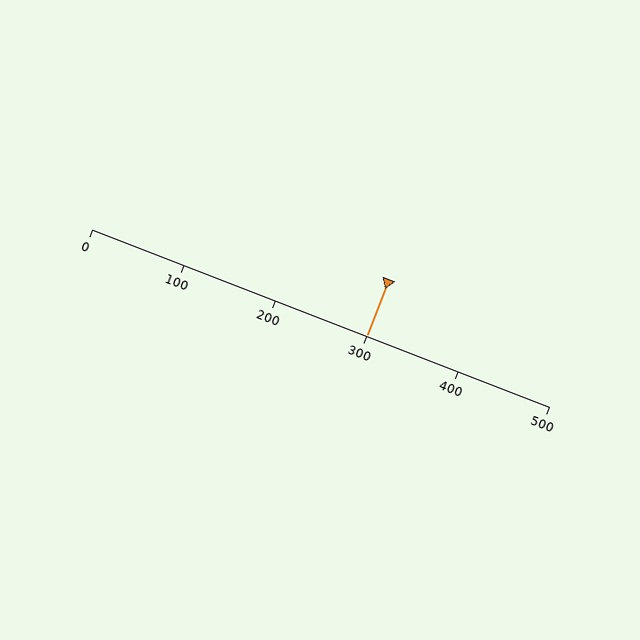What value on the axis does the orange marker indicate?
The marker indicates approximately 300.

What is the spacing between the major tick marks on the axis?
The major ticks are spaced 100 apart.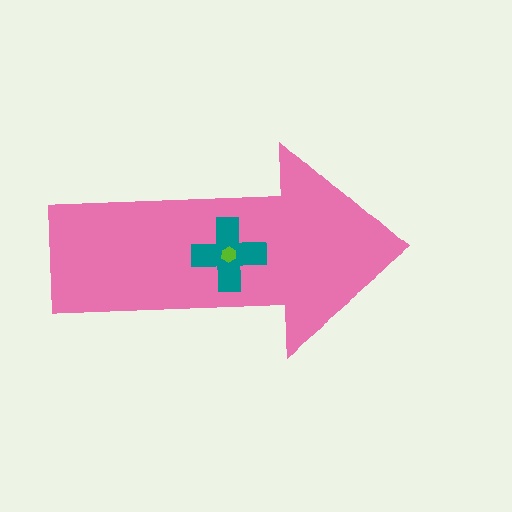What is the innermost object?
The lime hexagon.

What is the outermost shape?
The pink arrow.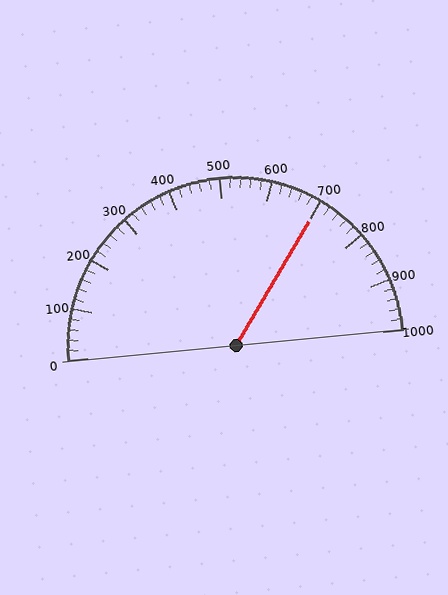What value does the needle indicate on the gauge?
The needle indicates approximately 700.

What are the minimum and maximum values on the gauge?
The gauge ranges from 0 to 1000.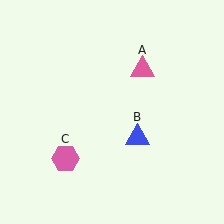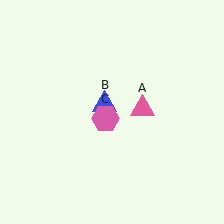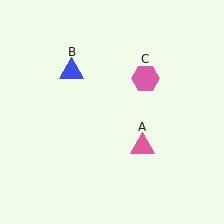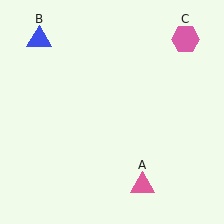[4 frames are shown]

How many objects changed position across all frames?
3 objects changed position: pink triangle (object A), blue triangle (object B), pink hexagon (object C).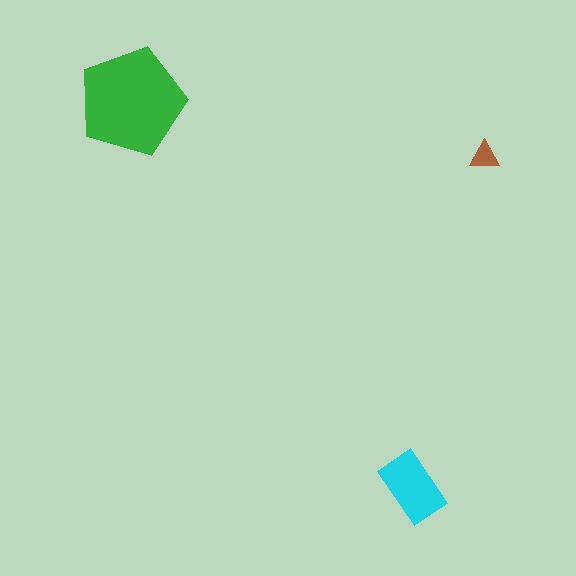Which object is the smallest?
The brown triangle.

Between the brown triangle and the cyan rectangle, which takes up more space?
The cyan rectangle.